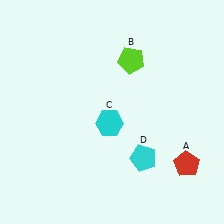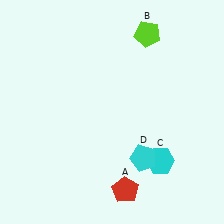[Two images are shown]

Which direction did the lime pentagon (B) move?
The lime pentagon (B) moved up.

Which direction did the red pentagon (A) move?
The red pentagon (A) moved left.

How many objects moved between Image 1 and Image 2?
3 objects moved between the two images.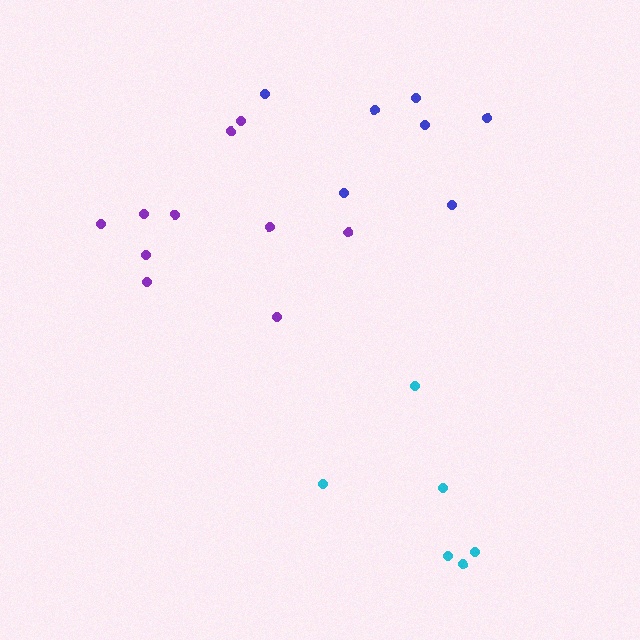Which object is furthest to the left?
The purple cluster is leftmost.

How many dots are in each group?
Group 1: 10 dots, Group 2: 6 dots, Group 3: 7 dots (23 total).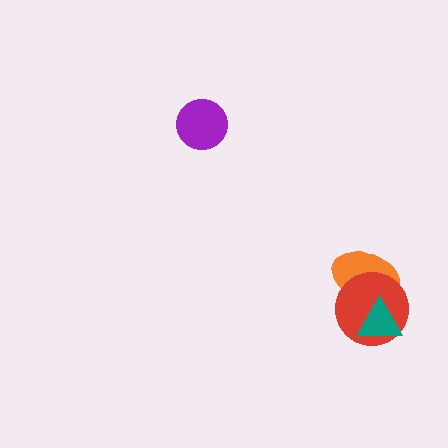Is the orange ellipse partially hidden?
Yes, it is partially covered by another shape.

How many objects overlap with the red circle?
2 objects overlap with the red circle.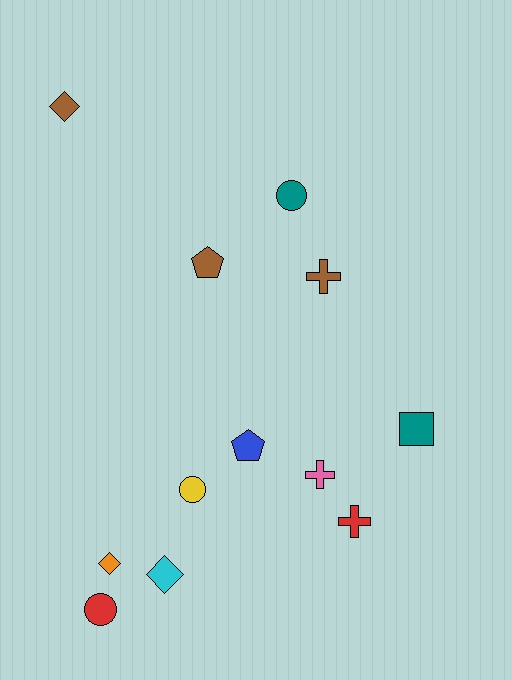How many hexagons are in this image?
There are no hexagons.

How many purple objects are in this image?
There are no purple objects.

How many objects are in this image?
There are 12 objects.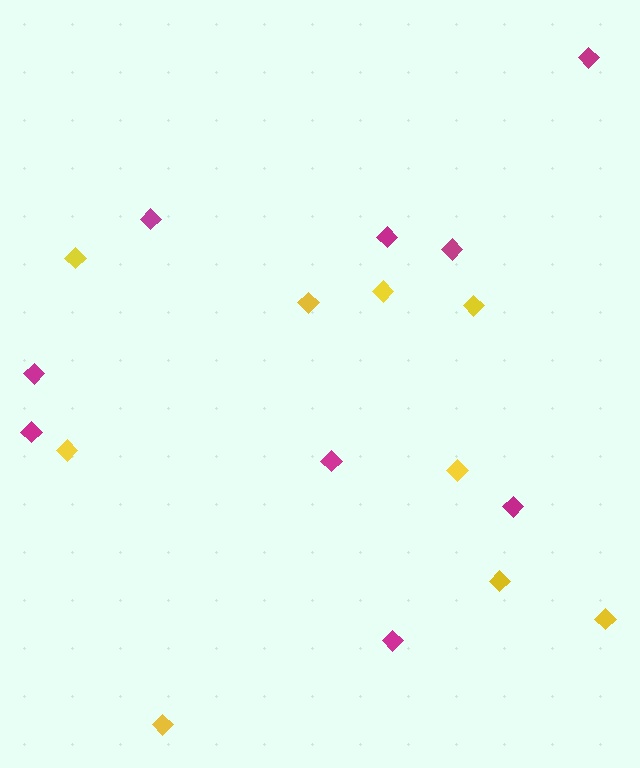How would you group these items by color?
There are 2 groups: one group of magenta diamonds (9) and one group of yellow diamonds (9).